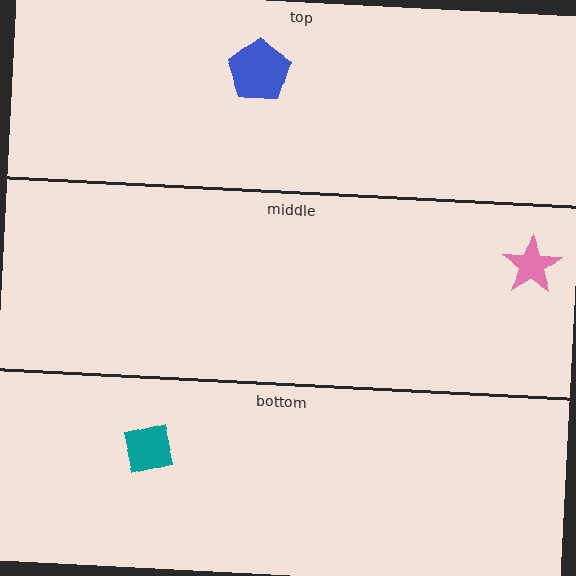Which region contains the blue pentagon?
The top region.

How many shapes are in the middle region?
1.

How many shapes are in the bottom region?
1.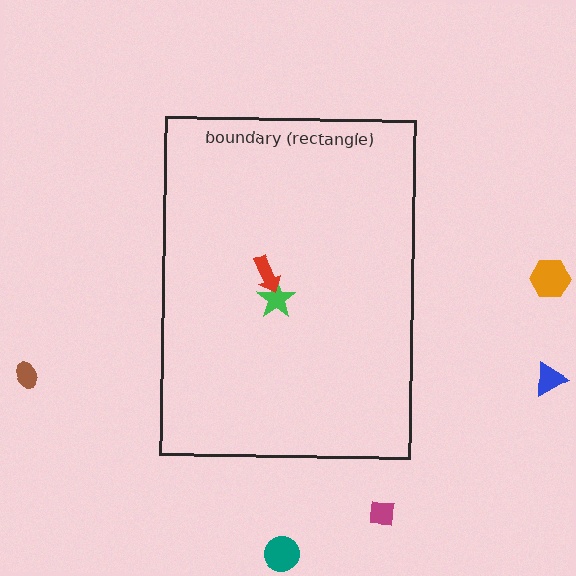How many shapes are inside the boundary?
2 inside, 5 outside.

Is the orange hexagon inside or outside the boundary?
Outside.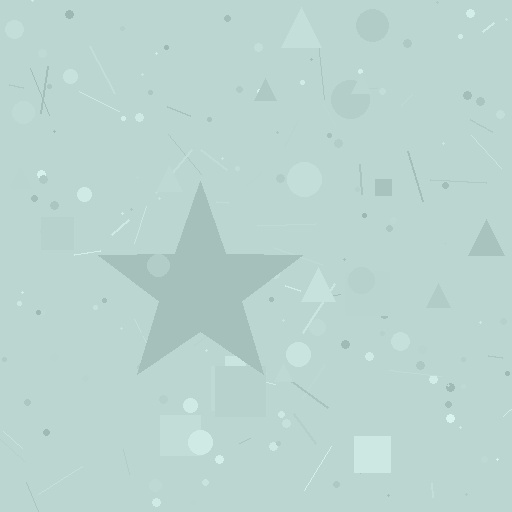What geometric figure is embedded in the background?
A star is embedded in the background.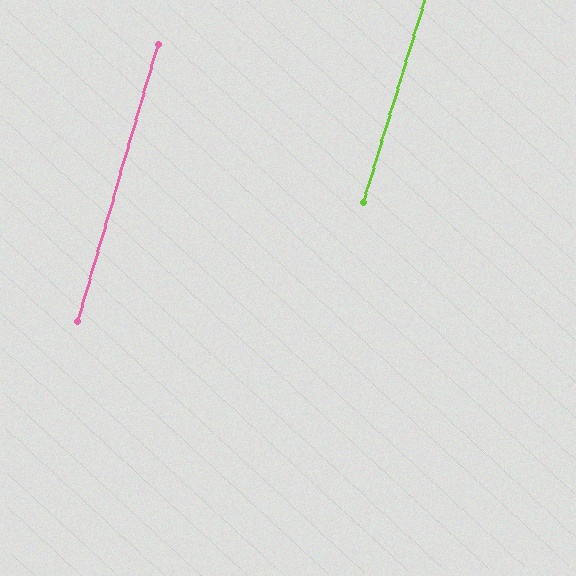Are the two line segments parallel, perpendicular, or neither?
Parallel — their directions differ by only 0.7°.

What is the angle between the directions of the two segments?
Approximately 1 degree.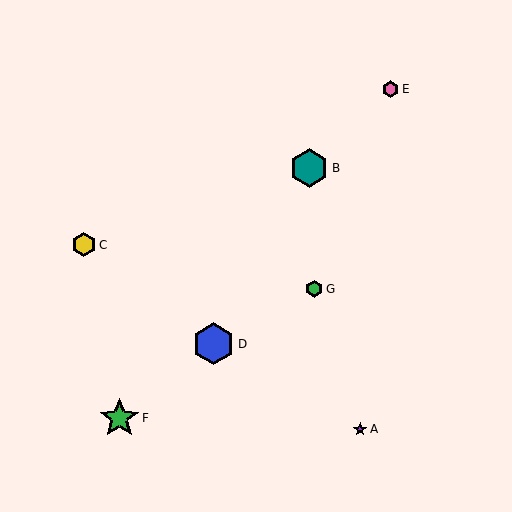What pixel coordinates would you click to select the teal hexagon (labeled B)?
Click at (309, 168) to select the teal hexagon B.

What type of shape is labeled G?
Shape G is a green hexagon.